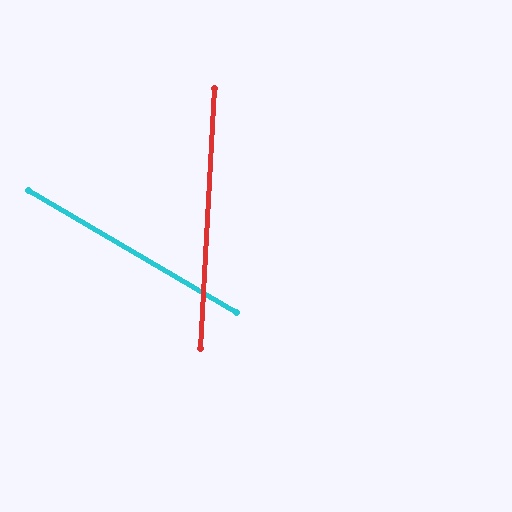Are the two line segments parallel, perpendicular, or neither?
Neither parallel nor perpendicular — they differ by about 63°.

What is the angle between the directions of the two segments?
Approximately 63 degrees.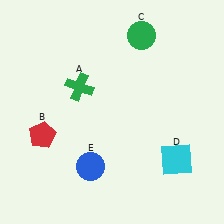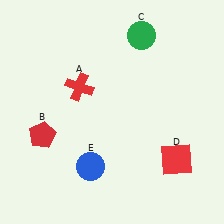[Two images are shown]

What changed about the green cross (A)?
In Image 1, A is green. In Image 2, it changed to red.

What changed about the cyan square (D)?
In Image 1, D is cyan. In Image 2, it changed to red.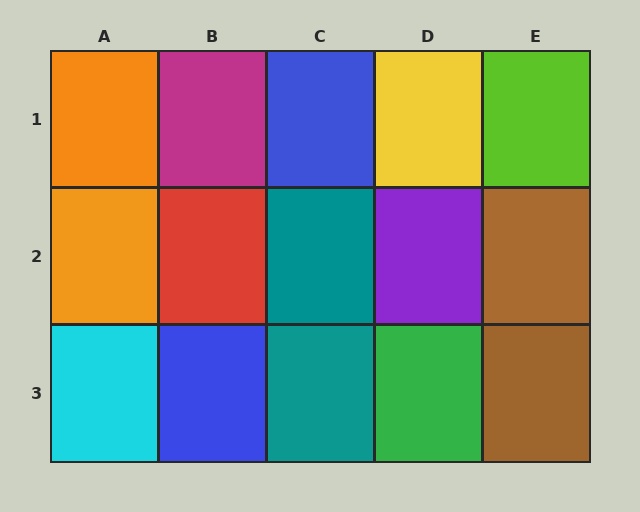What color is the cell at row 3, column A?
Cyan.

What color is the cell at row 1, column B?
Magenta.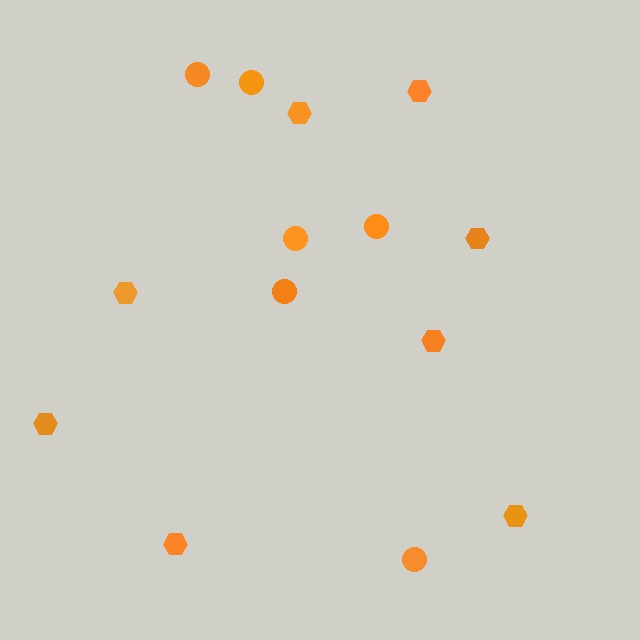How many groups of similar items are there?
There are 2 groups: one group of hexagons (8) and one group of circles (6).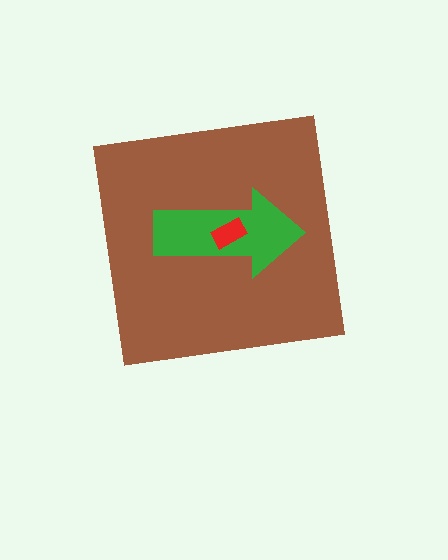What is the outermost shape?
The brown square.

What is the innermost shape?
The red rectangle.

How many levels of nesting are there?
3.